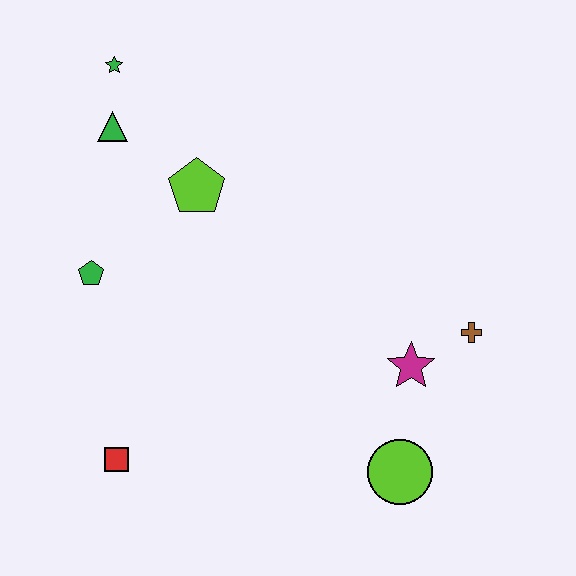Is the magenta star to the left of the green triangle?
No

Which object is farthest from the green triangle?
The lime circle is farthest from the green triangle.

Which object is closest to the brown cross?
The magenta star is closest to the brown cross.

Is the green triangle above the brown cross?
Yes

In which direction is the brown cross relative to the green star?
The brown cross is to the right of the green star.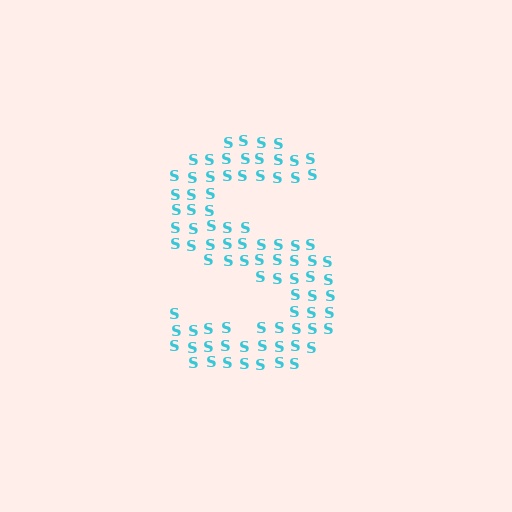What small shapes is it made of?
It is made of small letter S's.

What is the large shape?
The large shape is the letter S.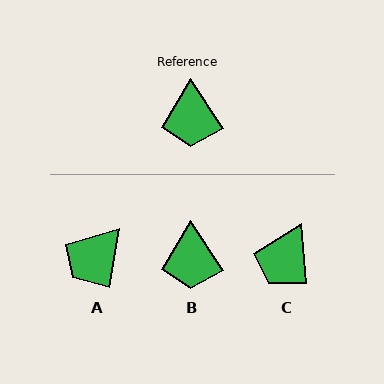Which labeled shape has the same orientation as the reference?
B.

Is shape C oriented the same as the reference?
No, it is off by about 28 degrees.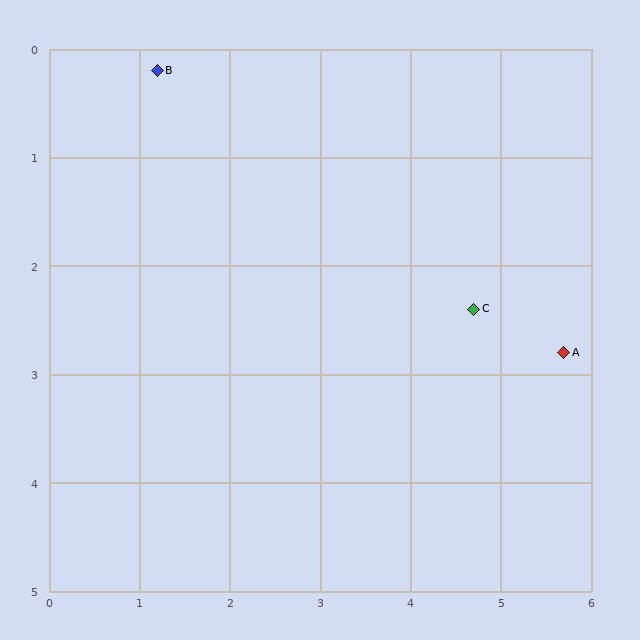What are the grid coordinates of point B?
Point B is at approximately (1.2, 0.2).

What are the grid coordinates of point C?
Point C is at approximately (4.7, 2.4).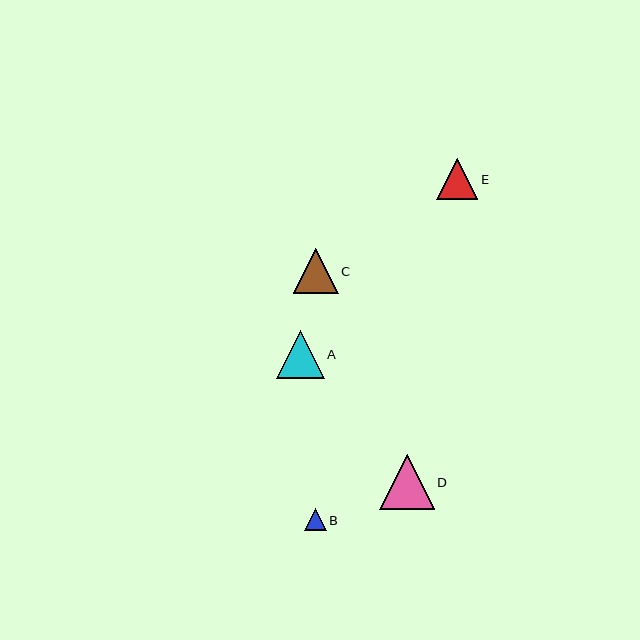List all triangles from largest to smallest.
From largest to smallest: D, A, C, E, B.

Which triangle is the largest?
Triangle D is the largest with a size of approximately 54 pixels.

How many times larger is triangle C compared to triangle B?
Triangle C is approximately 2.1 times the size of triangle B.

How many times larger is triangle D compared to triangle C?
Triangle D is approximately 1.2 times the size of triangle C.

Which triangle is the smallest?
Triangle B is the smallest with a size of approximately 22 pixels.